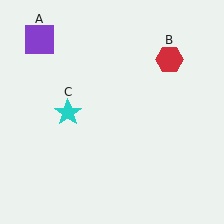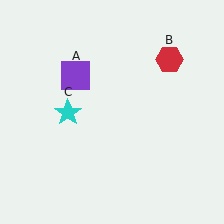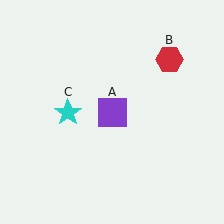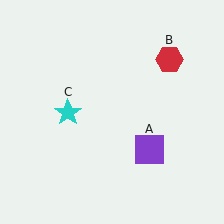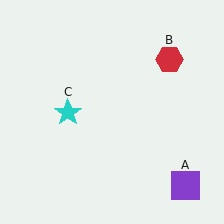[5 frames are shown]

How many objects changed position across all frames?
1 object changed position: purple square (object A).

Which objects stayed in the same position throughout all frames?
Red hexagon (object B) and cyan star (object C) remained stationary.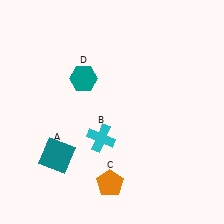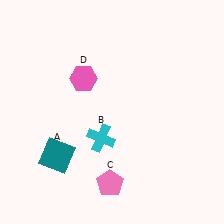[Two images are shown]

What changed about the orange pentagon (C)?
In Image 1, C is orange. In Image 2, it changed to pink.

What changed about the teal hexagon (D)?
In Image 1, D is teal. In Image 2, it changed to pink.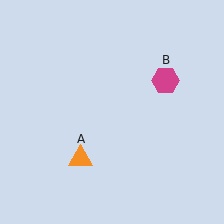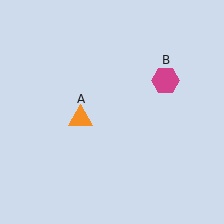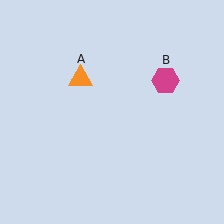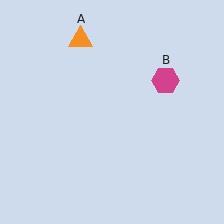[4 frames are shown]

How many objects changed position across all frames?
1 object changed position: orange triangle (object A).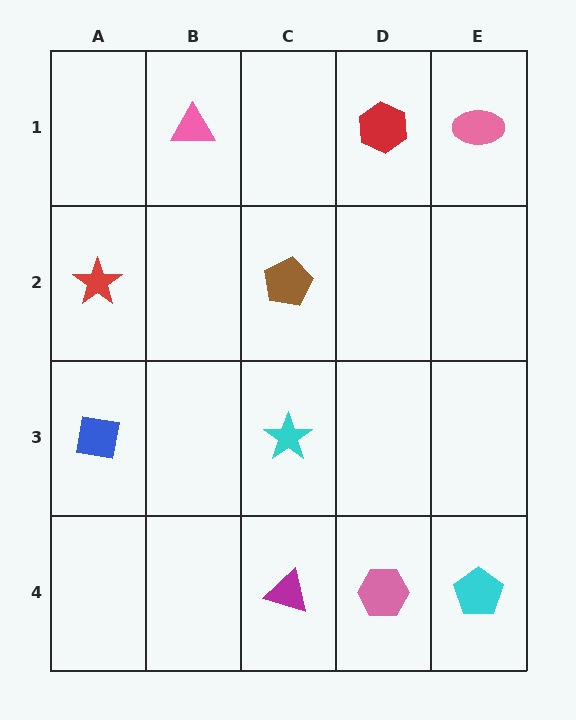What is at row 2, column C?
A brown pentagon.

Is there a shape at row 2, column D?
No, that cell is empty.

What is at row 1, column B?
A pink triangle.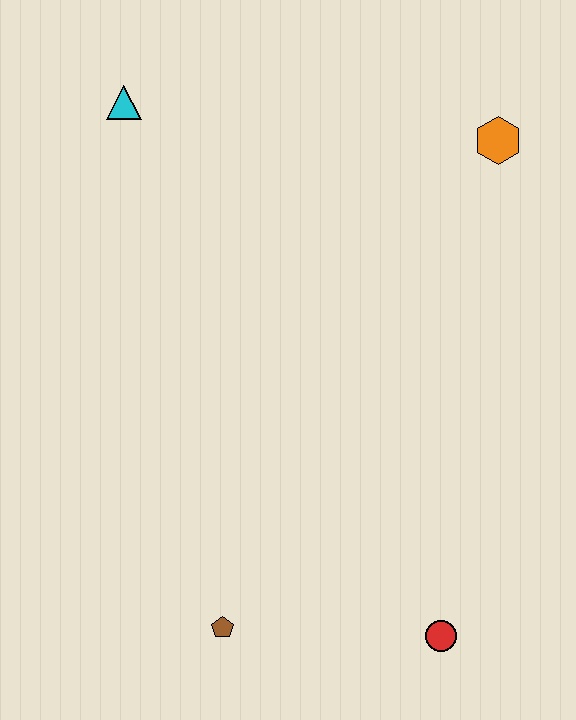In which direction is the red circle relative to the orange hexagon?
The red circle is below the orange hexagon.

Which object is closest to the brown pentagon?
The red circle is closest to the brown pentagon.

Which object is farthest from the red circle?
The cyan triangle is farthest from the red circle.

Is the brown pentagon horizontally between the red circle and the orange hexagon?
No